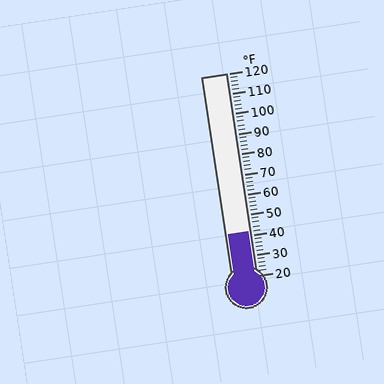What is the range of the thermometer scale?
The thermometer scale ranges from 20°F to 120°F.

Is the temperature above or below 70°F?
The temperature is below 70°F.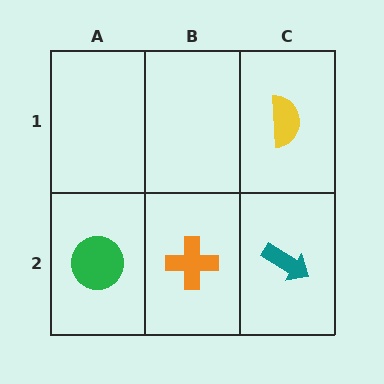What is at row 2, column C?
A teal arrow.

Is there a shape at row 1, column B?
No, that cell is empty.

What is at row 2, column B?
An orange cross.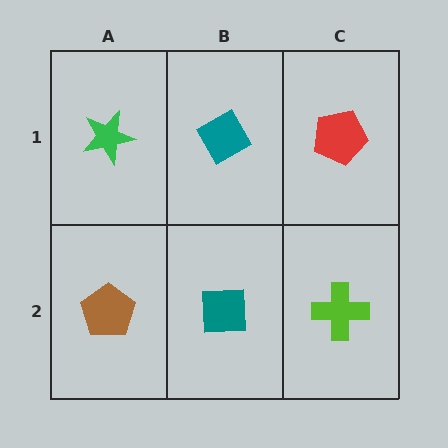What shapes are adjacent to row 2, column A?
A green star (row 1, column A), a teal square (row 2, column B).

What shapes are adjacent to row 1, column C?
A lime cross (row 2, column C), a teal diamond (row 1, column B).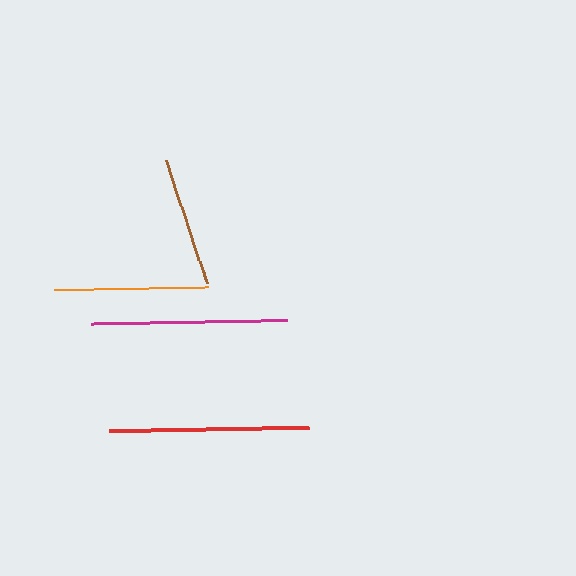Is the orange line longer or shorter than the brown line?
The orange line is longer than the brown line.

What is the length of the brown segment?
The brown segment is approximately 129 pixels long.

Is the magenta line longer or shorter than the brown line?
The magenta line is longer than the brown line.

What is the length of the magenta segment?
The magenta segment is approximately 196 pixels long.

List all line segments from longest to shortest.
From longest to shortest: red, magenta, orange, brown.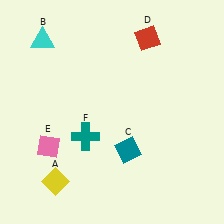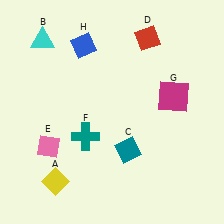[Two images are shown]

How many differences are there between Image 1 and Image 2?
There are 2 differences between the two images.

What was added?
A magenta square (G), a blue diamond (H) were added in Image 2.